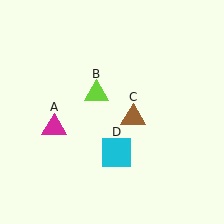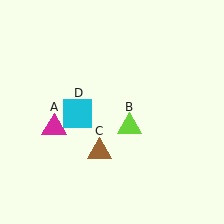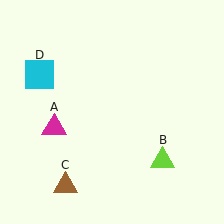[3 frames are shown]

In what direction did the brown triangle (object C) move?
The brown triangle (object C) moved down and to the left.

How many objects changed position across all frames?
3 objects changed position: lime triangle (object B), brown triangle (object C), cyan square (object D).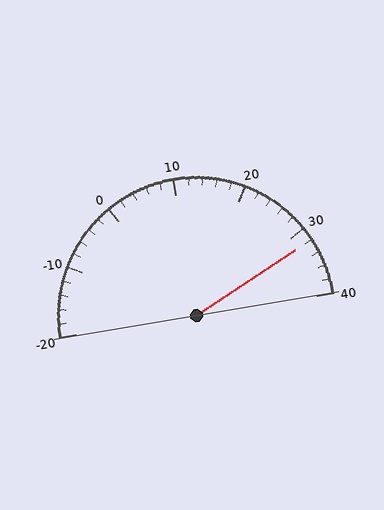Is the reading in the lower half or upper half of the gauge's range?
The reading is in the upper half of the range (-20 to 40).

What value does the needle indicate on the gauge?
The needle indicates approximately 32.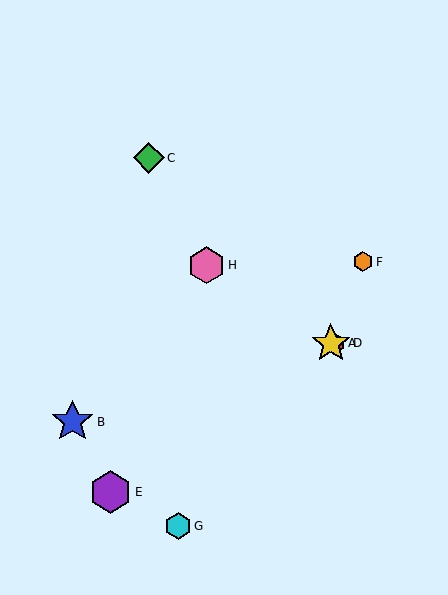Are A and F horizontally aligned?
No, A is at y≈343 and F is at y≈262.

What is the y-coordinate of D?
Object D is at y≈343.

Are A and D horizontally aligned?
Yes, both are at y≈343.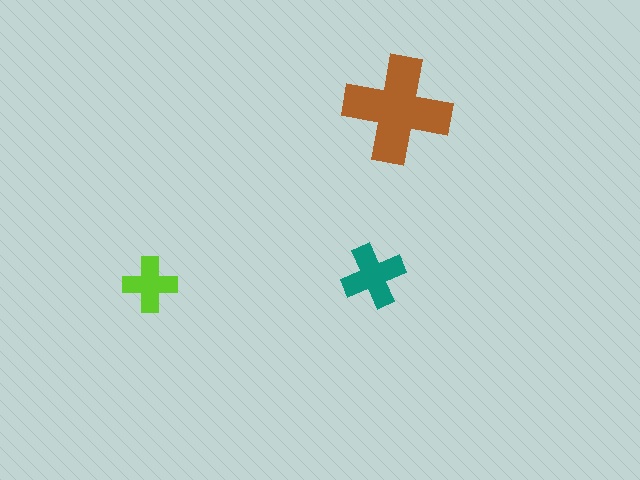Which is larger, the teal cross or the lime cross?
The teal one.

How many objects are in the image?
There are 3 objects in the image.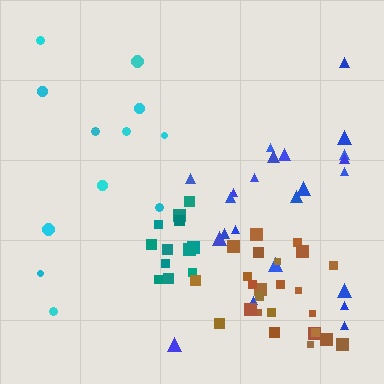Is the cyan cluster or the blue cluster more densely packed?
Blue.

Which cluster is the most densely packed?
Teal.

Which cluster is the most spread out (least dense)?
Cyan.